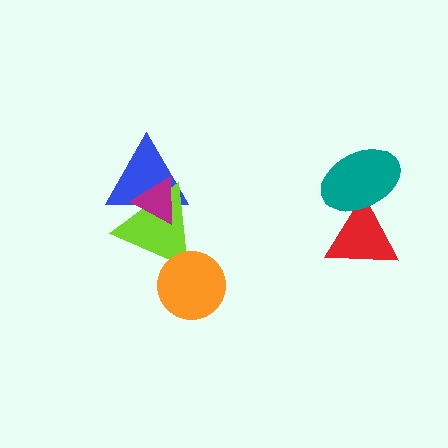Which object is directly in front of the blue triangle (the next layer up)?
The lime triangle is directly in front of the blue triangle.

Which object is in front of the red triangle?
The teal ellipse is in front of the red triangle.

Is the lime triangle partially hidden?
Yes, it is partially covered by another shape.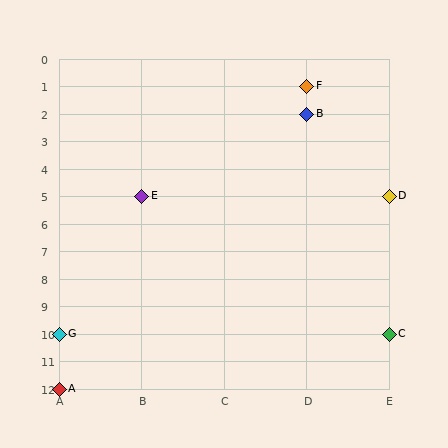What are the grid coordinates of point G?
Point G is at grid coordinates (A, 10).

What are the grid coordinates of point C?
Point C is at grid coordinates (E, 10).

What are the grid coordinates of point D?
Point D is at grid coordinates (E, 5).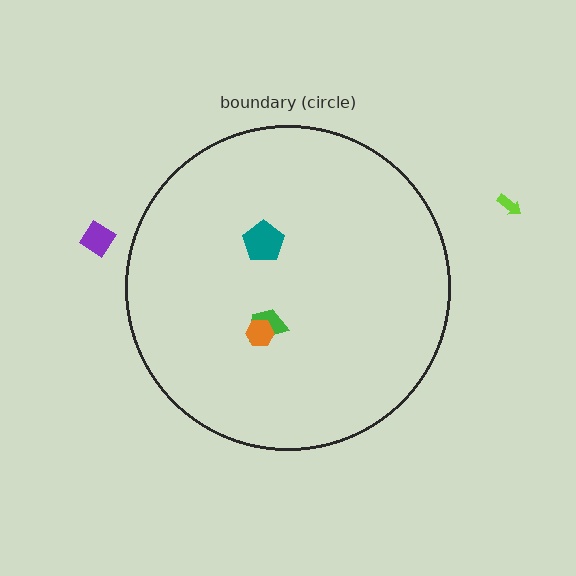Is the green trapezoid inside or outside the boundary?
Inside.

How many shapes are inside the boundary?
3 inside, 2 outside.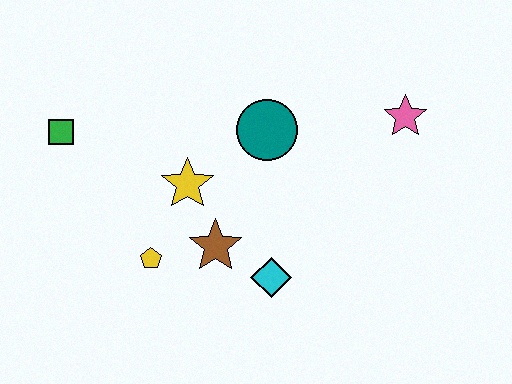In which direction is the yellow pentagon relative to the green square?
The yellow pentagon is below the green square.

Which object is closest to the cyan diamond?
The brown star is closest to the cyan diamond.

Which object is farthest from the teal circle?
The green square is farthest from the teal circle.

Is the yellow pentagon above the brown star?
No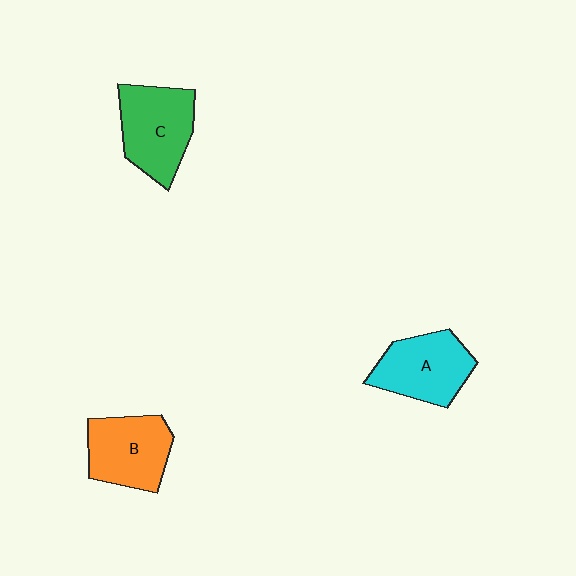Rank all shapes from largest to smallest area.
From largest to smallest: C (green), A (cyan), B (orange).